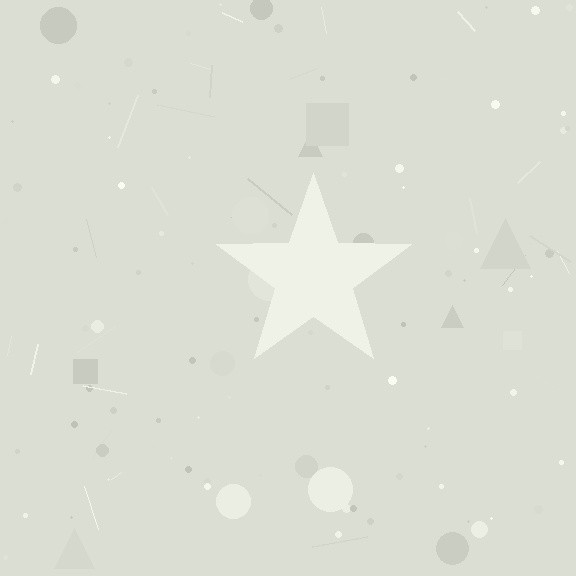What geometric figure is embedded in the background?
A star is embedded in the background.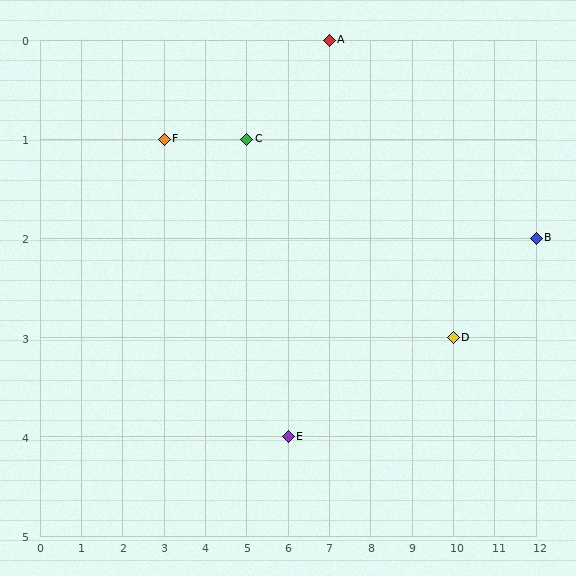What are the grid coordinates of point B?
Point B is at grid coordinates (12, 2).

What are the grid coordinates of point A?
Point A is at grid coordinates (7, 0).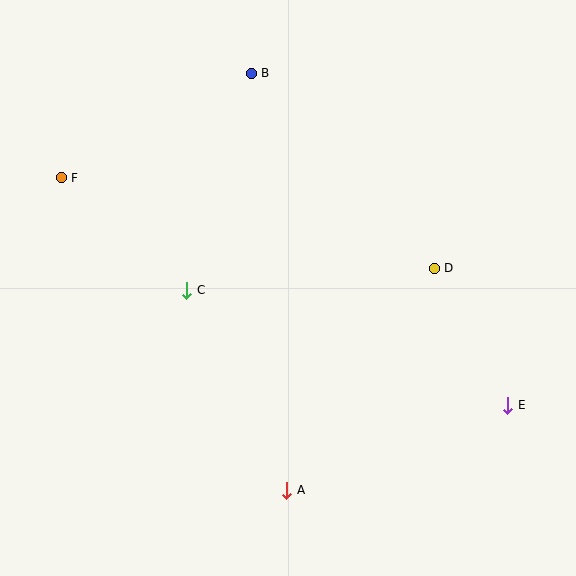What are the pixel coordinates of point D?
Point D is at (434, 268).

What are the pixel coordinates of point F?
Point F is at (61, 178).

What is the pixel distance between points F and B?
The distance between F and B is 217 pixels.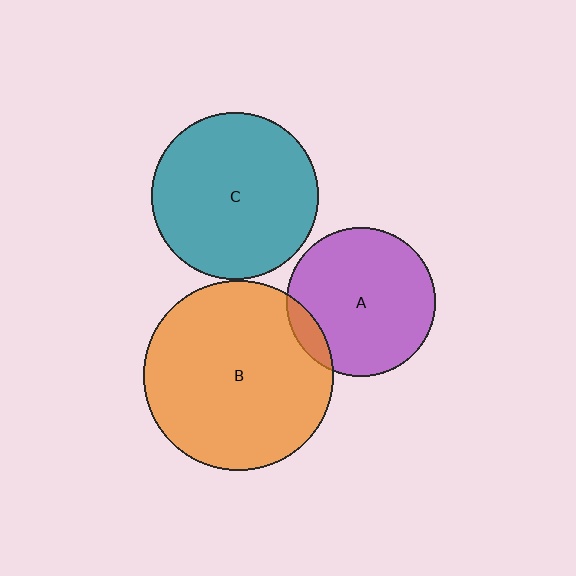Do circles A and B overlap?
Yes.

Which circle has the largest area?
Circle B (orange).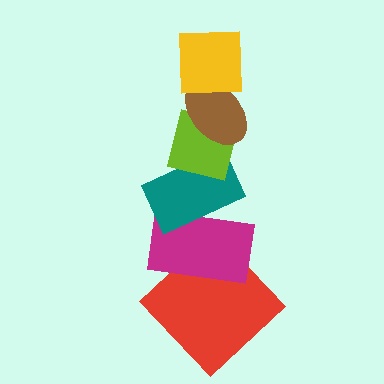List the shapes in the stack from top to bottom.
From top to bottom: the yellow square, the brown ellipse, the lime square, the teal rectangle, the magenta rectangle, the red diamond.